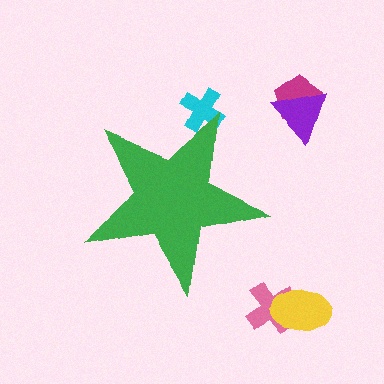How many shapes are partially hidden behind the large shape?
1 shape is partially hidden.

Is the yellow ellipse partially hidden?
No, the yellow ellipse is fully visible.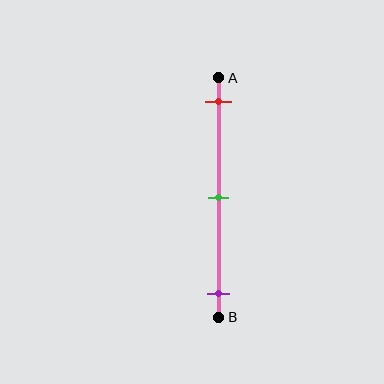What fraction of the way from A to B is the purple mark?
The purple mark is approximately 90% (0.9) of the way from A to B.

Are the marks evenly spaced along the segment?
Yes, the marks are approximately evenly spaced.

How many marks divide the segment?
There are 3 marks dividing the segment.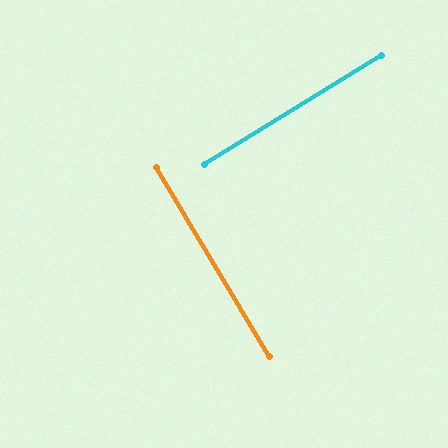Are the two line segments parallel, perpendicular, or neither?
Perpendicular — they meet at approximately 89°.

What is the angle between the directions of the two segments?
Approximately 89 degrees.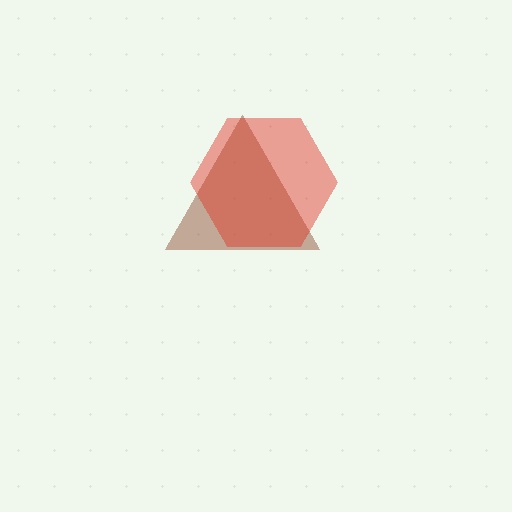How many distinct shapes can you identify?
There are 2 distinct shapes: a brown triangle, a red hexagon.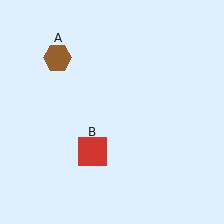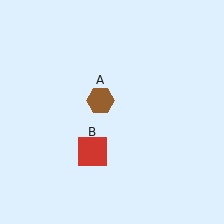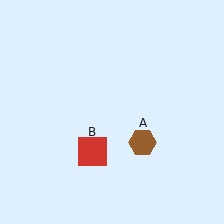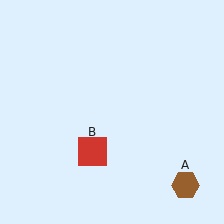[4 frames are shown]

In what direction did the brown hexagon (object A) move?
The brown hexagon (object A) moved down and to the right.